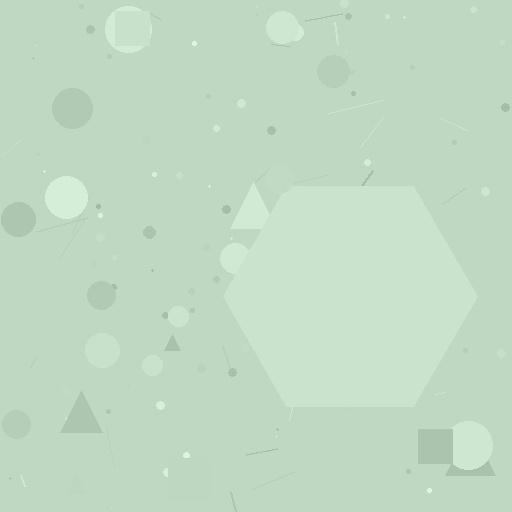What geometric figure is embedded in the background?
A hexagon is embedded in the background.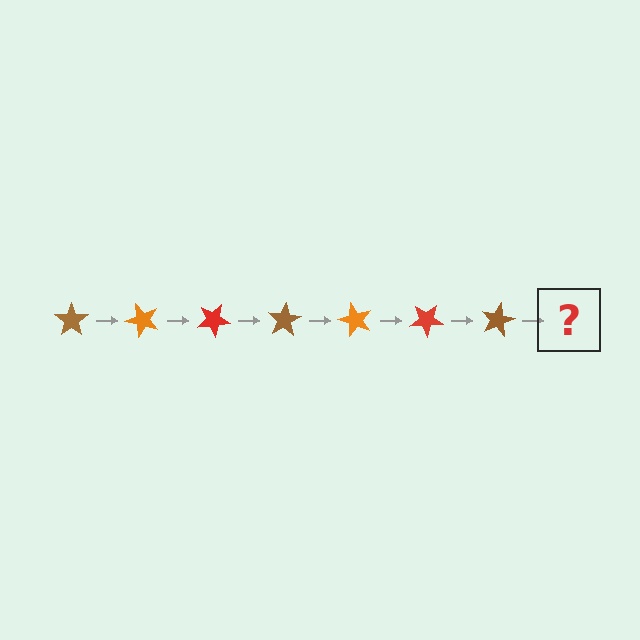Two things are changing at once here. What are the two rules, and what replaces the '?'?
The two rules are that it rotates 50 degrees each step and the color cycles through brown, orange, and red. The '?' should be an orange star, rotated 350 degrees from the start.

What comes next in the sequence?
The next element should be an orange star, rotated 350 degrees from the start.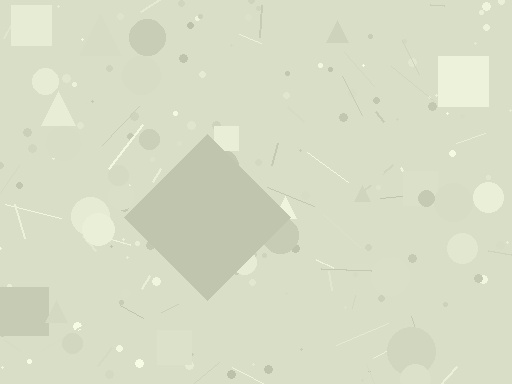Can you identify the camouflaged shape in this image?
The camouflaged shape is a diamond.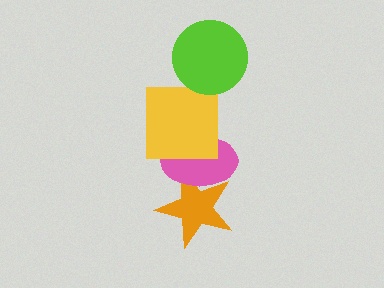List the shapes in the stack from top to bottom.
From top to bottom: the lime circle, the yellow square, the pink ellipse, the orange star.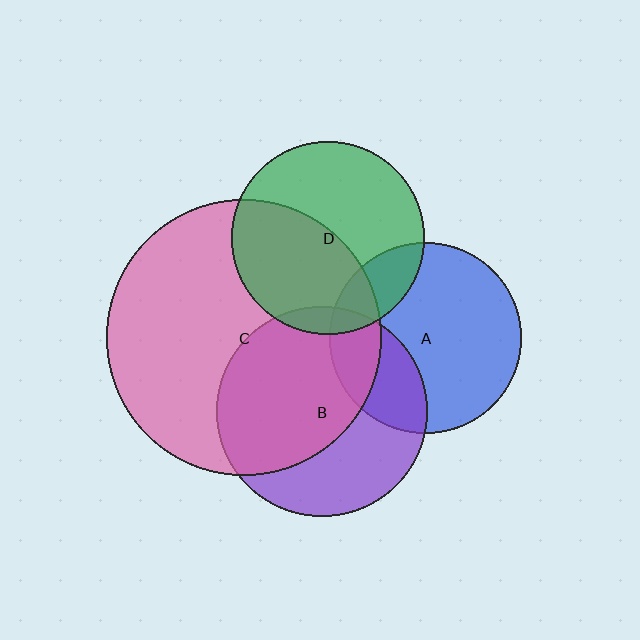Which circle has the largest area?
Circle C (pink).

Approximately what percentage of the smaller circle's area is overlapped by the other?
Approximately 30%.